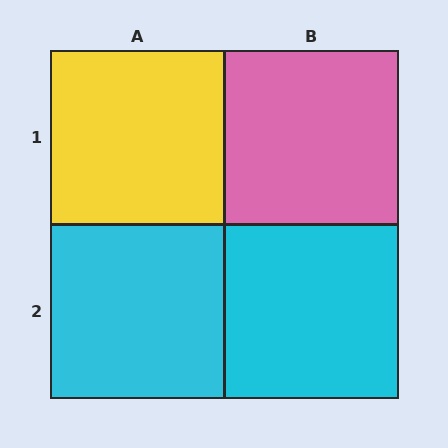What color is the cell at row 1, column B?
Pink.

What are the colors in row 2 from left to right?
Cyan, cyan.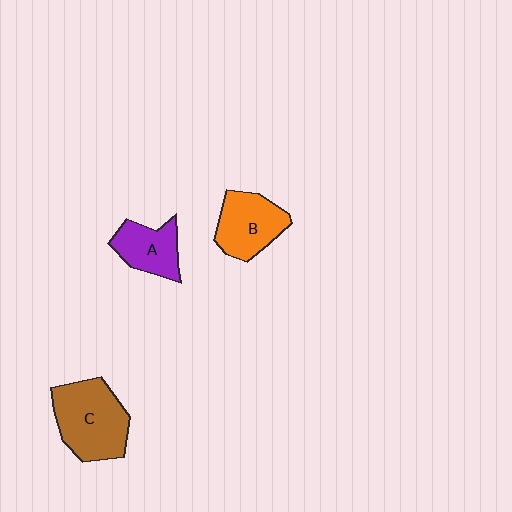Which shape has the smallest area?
Shape A (purple).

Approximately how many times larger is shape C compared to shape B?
Approximately 1.4 times.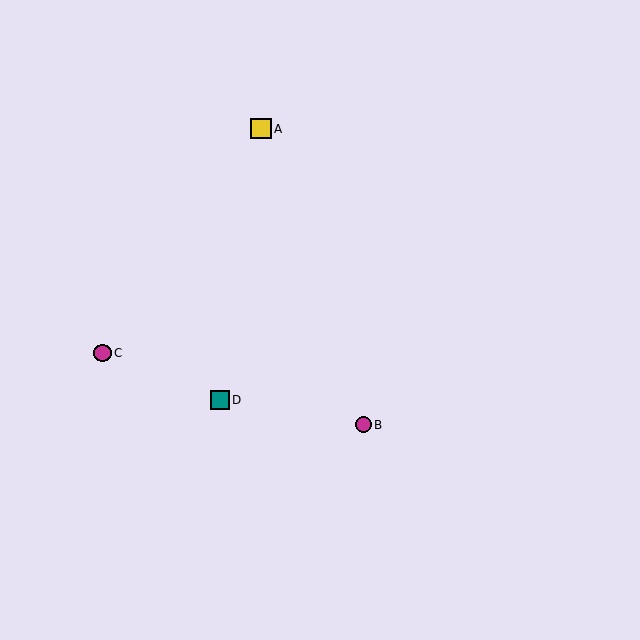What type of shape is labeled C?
Shape C is a magenta circle.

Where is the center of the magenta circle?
The center of the magenta circle is at (363, 425).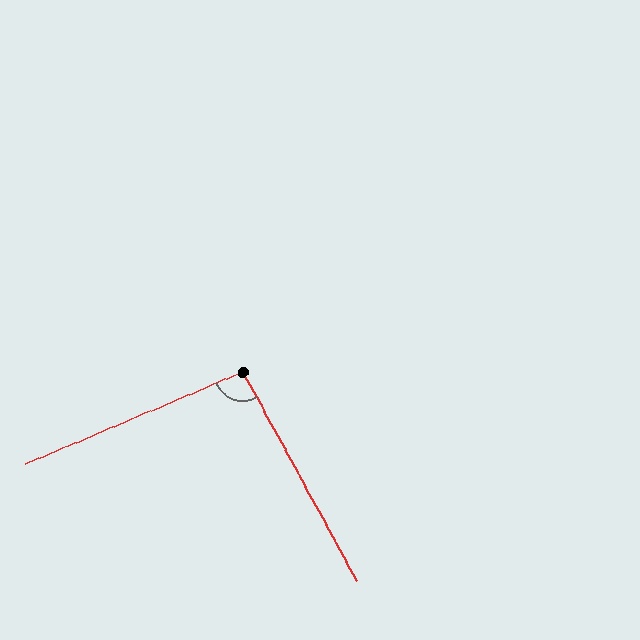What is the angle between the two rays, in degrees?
Approximately 96 degrees.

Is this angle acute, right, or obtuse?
It is obtuse.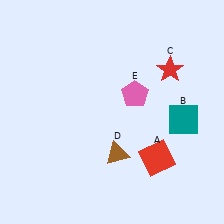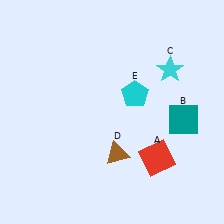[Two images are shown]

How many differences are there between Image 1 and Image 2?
There are 2 differences between the two images.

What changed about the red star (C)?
In Image 1, C is red. In Image 2, it changed to cyan.